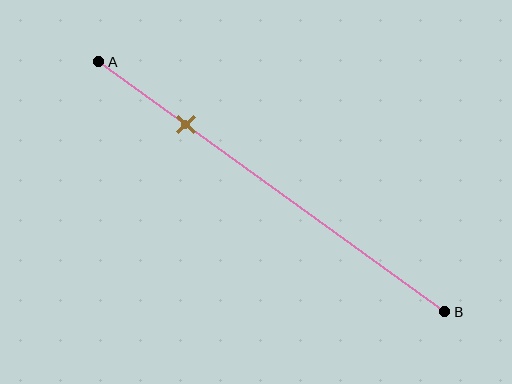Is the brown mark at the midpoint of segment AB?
No, the mark is at about 25% from A, not at the 50% midpoint.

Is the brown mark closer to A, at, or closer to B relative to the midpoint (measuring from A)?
The brown mark is closer to point A than the midpoint of segment AB.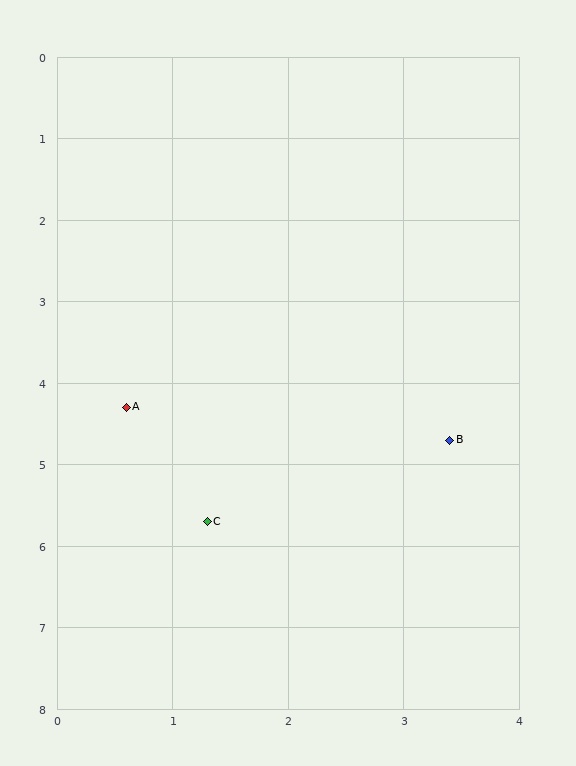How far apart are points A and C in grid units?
Points A and C are about 1.6 grid units apart.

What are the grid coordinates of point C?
Point C is at approximately (1.3, 5.7).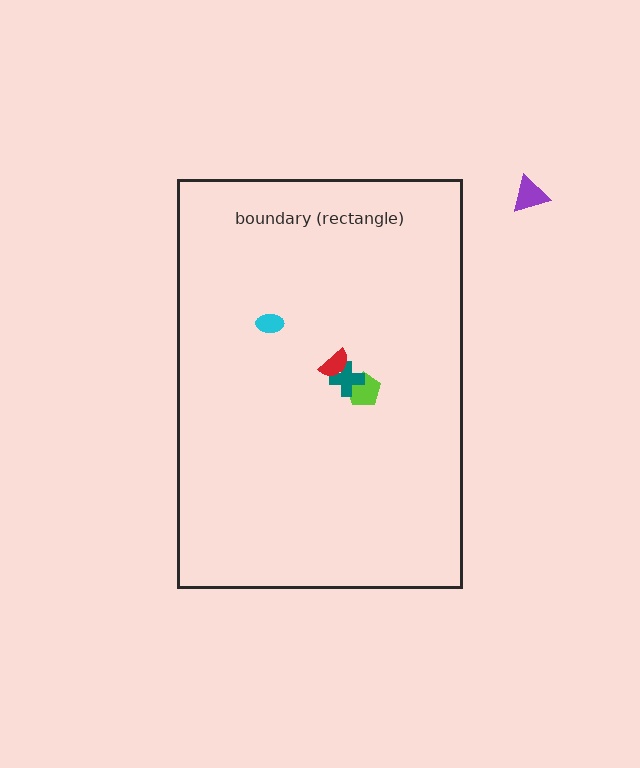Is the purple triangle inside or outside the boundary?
Outside.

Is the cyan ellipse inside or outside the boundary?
Inside.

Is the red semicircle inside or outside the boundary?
Inside.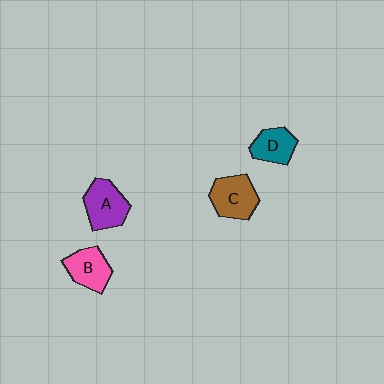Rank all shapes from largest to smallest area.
From largest to smallest: A (purple), C (brown), B (pink), D (teal).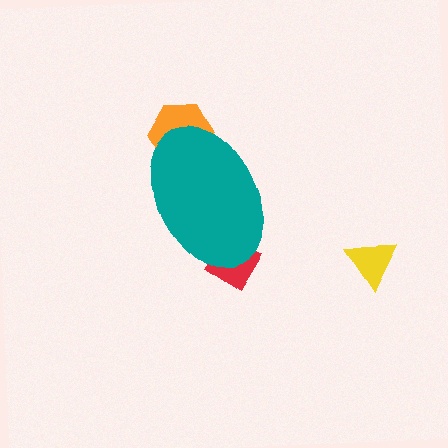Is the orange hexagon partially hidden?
Yes, the orange hexagon is partially hidden behind the teal ellipse.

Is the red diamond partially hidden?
Yes, the red diamond is partially hidden behind the teal ellipse.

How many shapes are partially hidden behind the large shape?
2 shapes are partially hidden.